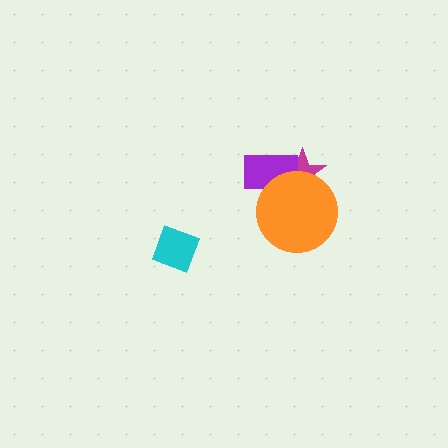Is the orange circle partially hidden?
No, no other shape covers it.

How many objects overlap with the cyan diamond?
0 objects overlap with the cyan diamond.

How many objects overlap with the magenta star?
2 objects overlap with the magenta star.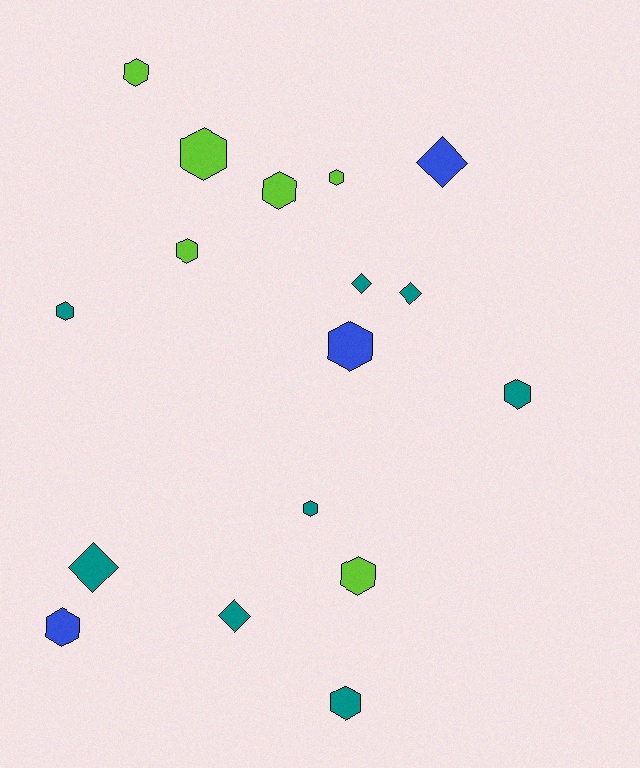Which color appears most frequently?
Teal, with 8 objects.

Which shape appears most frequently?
Hexagon, with 12 objects.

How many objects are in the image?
There are 17 objects.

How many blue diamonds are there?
There is 1 blue diamond.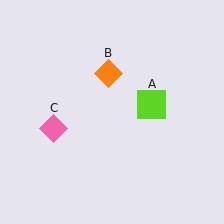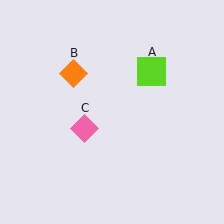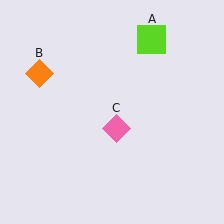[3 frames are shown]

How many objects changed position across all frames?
3 objects changed position: lime square (object A), orange diamond (object B), pink diamond (object C).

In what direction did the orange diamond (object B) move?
The orange diamond (object B) moved left.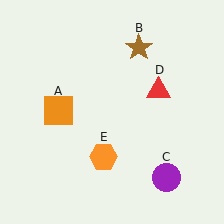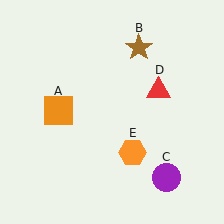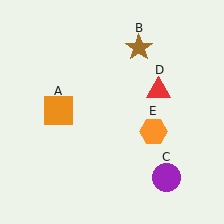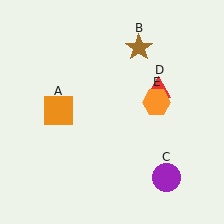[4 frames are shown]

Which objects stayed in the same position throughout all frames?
Orange square (object A) and brown star (object B) and purple circle (object C) and red triangle (object D) remained stationary.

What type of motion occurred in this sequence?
The orange hexagon (object E) rotated counterclockwise around the center of the scene.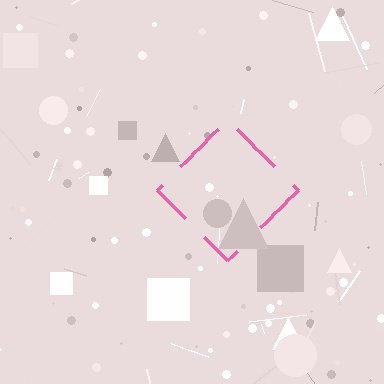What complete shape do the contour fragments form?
The contour fragments form a diamond.